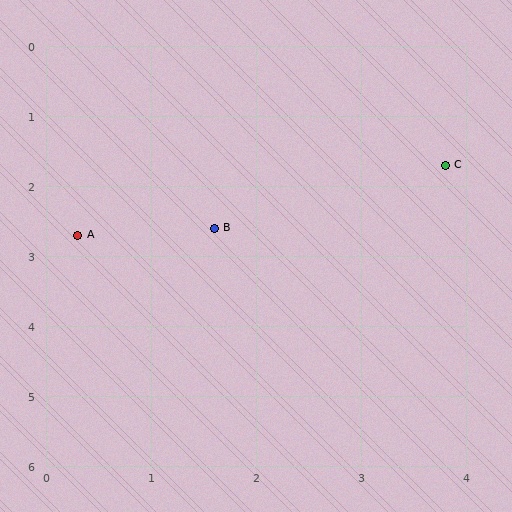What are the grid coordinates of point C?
Point C is at approximately (3.8, 1.7).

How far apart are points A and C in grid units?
Points A and C are about 3.6 grid units apart.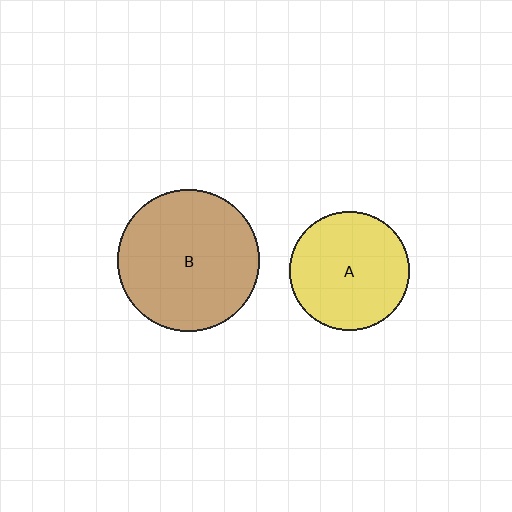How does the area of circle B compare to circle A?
Approximately 1.4 times.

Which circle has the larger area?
Circle B (brown).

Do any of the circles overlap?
No, none of the circles overlap.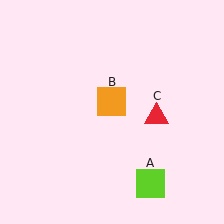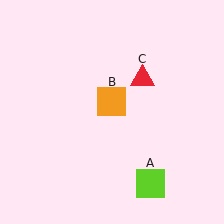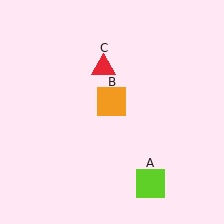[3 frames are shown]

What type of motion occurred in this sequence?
The red triangle (object C) rotated counterclockwise around the center of the scene.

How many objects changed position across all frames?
1 object changed position: red triangle (object C).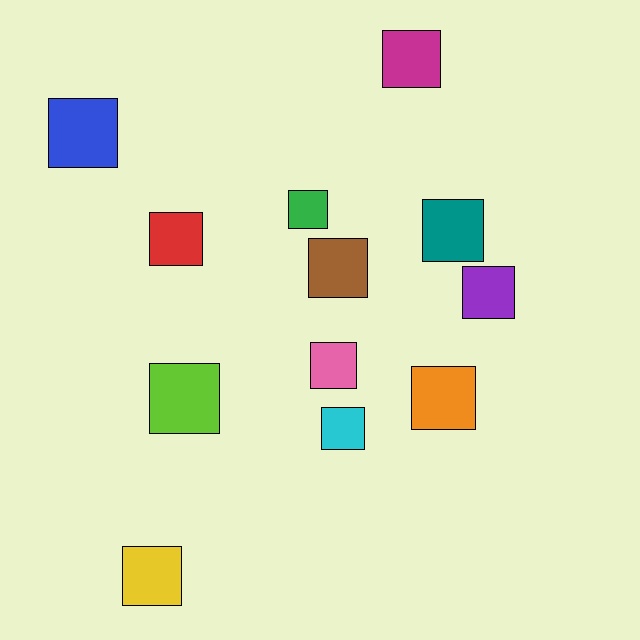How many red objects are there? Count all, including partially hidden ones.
There is 1 red object.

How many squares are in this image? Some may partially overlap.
There are 12 squares.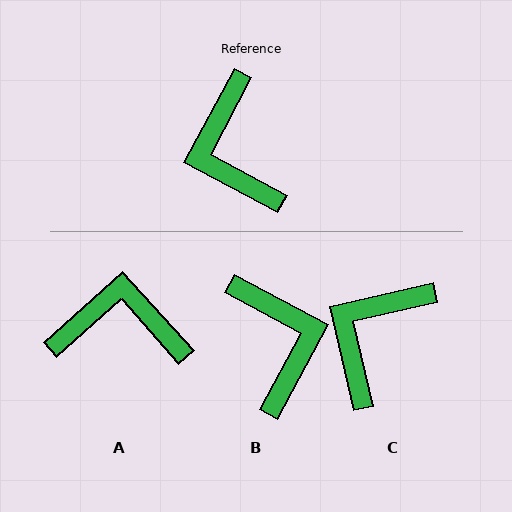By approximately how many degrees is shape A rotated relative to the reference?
Approximately 110 degrees clockwise.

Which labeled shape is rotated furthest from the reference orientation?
B, about 180 degrees away.